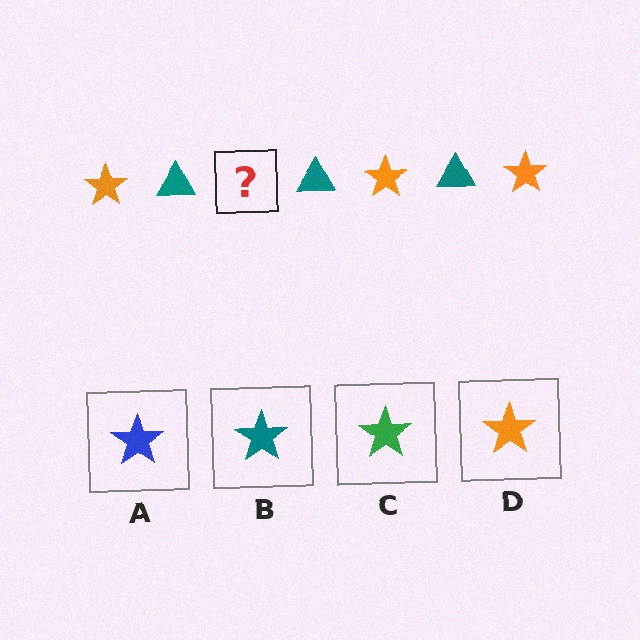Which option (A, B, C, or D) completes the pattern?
D.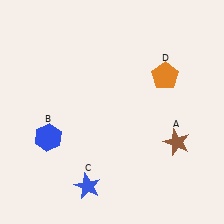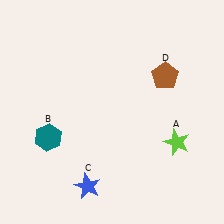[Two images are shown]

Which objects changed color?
A changed from brown to lime. B changed from blue to teal. D changed from orange to brown.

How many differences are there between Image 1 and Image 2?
There are 3 differences between the two images.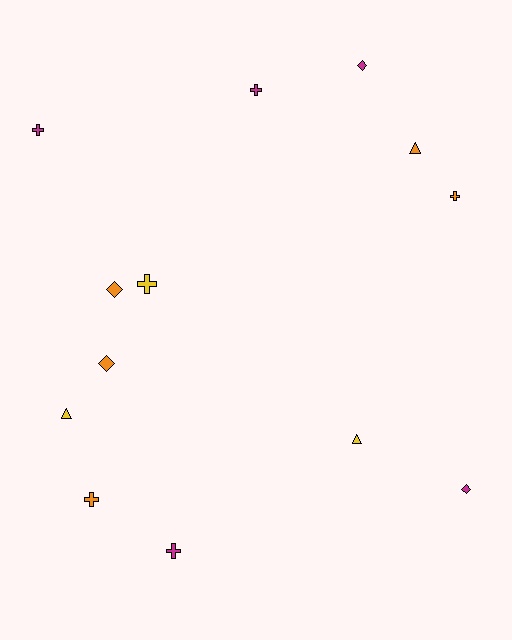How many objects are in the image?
There are 13 objects.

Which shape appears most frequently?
Cross, with 6 objects.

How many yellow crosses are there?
There is 1 yellow cross.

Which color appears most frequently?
Magenta, with 5 objects.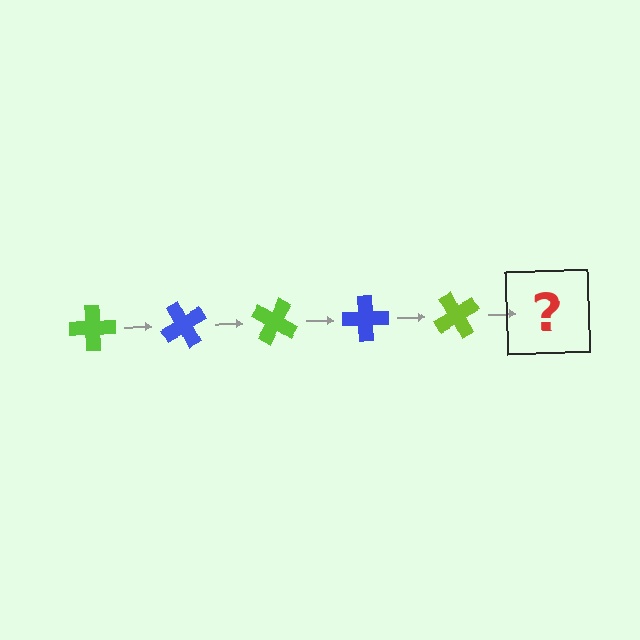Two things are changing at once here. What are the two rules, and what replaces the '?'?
The two rules are that it rotates 60 degrees each step and the color cycles through lime and blue. The '?' should be a blue cross, rotated 300 degrees from the start.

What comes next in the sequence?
The next element should be a blue cross, rotated 300 degrees from the start.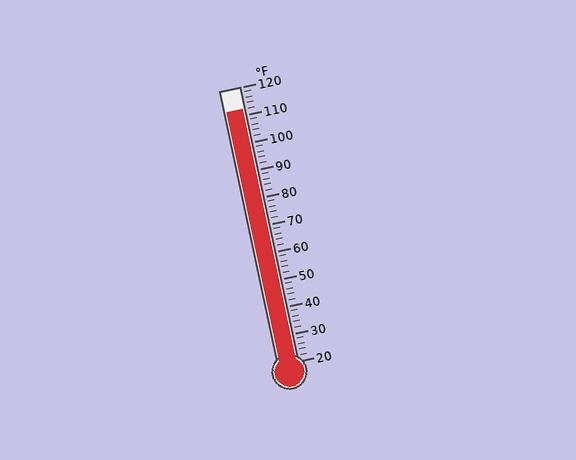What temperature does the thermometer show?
The thermometer shows approximately 112°F.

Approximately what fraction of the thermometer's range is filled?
The thermometer is filled to approximately 90% of its range.